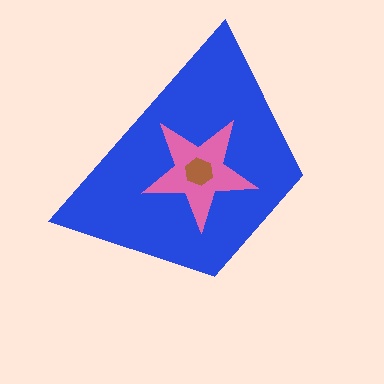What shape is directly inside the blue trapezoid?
The pink star.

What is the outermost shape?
The blue trapezoid.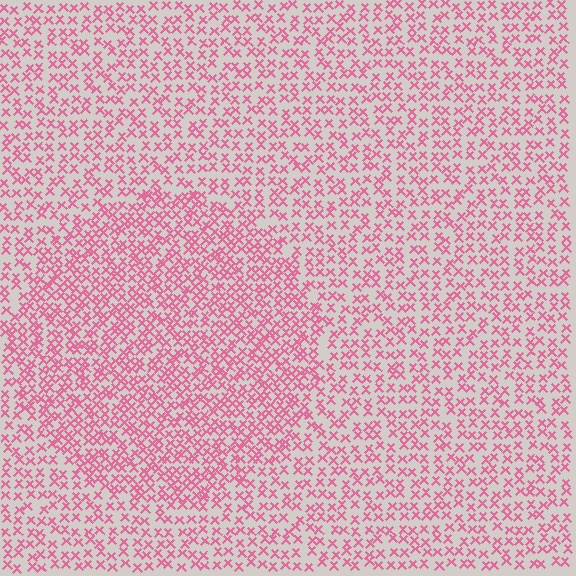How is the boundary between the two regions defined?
The boundary is defined by a change in element density (approximately 1.6x ratio). All elements are the same color, size, and shape.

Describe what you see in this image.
The image contains small pink elements arranged at two different densities. A circle-shaped region is visible where the elements are more densely packed than the surrounding area.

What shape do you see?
I see a circle.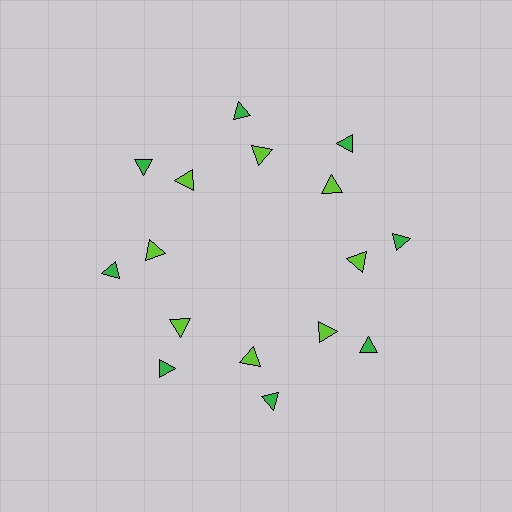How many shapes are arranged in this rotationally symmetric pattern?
There are 16 shapes, arranged in 8 groups of 2.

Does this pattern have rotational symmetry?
Yes, this pattern has 8-fold rotational symmetry. It looks the same after rotating 45 degrees around the center.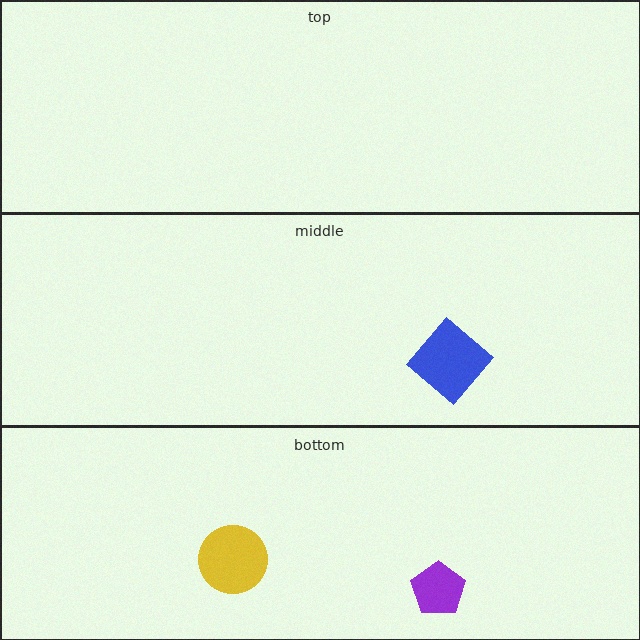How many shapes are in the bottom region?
3.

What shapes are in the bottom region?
The red semicircle, the yellow circle, the purple pentagon.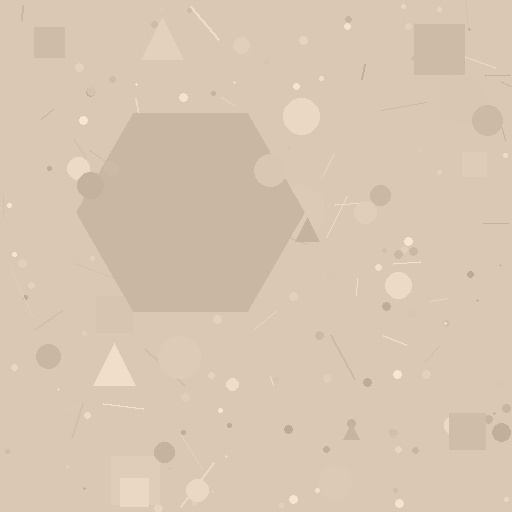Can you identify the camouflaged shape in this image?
The camouflaged shape is a hexagon.